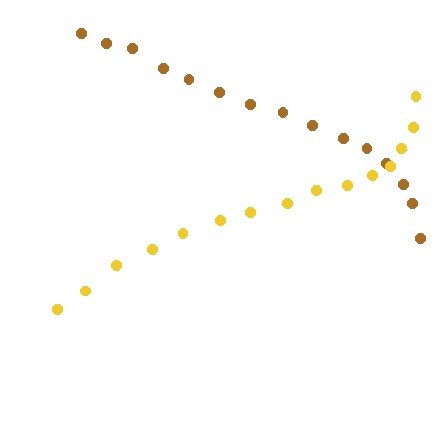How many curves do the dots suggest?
There are 2 distinct paths.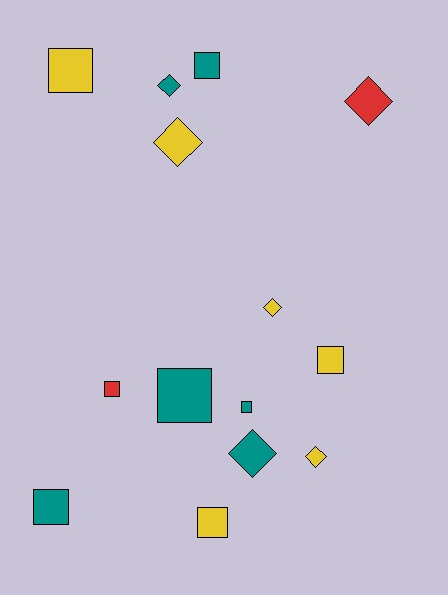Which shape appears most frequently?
Square, with 8 objects.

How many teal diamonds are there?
There are 2 teal diamonds.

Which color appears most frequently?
Yellow, with 6 objects.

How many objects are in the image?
There are 14 objects.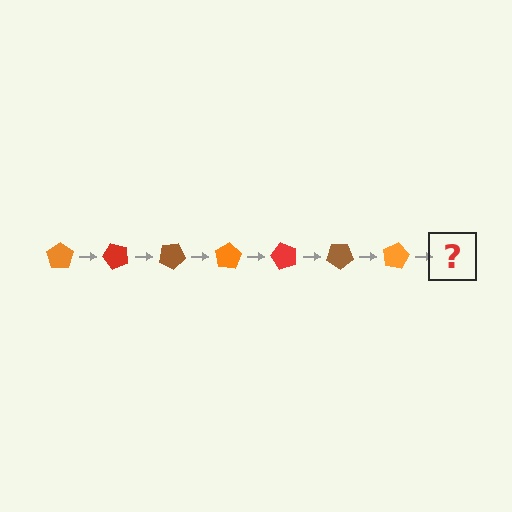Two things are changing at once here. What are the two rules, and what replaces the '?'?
The two rules are that it rotates 50 degrees each step and the color cycles through orange, red, and brown. The '?' should be a red pentagon, rotated 350 degrees from the start.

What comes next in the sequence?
The next element should be a red pentagon, rotated 350 degrees from the start.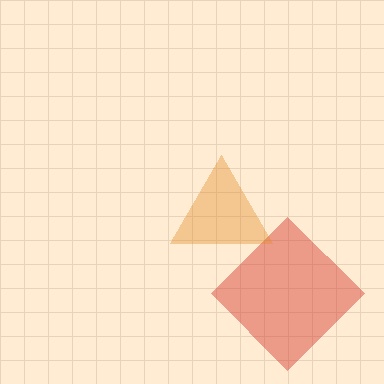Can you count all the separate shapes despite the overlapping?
Yes, there are 2 separate shapes.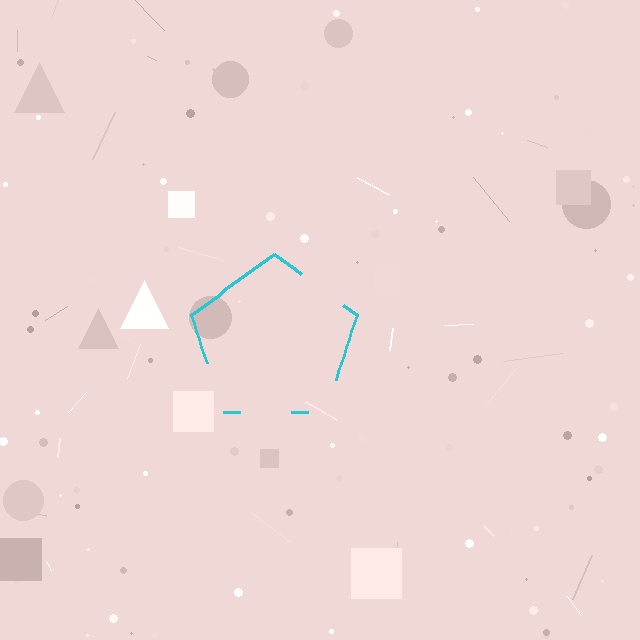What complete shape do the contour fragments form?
The contour fragments form a pentagon.